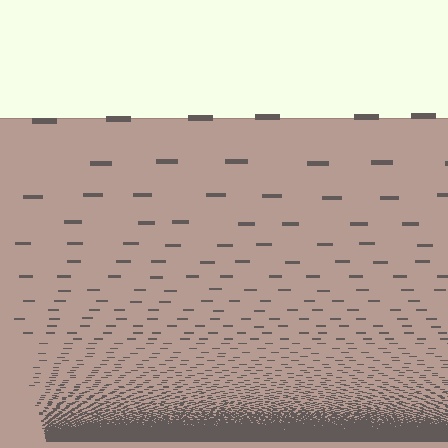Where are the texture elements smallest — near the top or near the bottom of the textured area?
Near the bottom.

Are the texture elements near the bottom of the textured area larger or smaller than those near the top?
Smaller. The gradient is inverted — elements near the bottom are smaller and denser.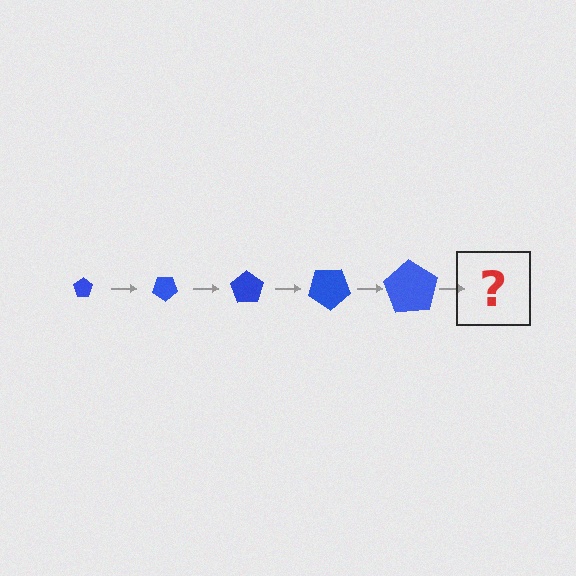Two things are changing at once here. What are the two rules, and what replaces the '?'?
The two rules are that the pentagon grows larger each step and it rotates 35 degrees each step. The '?' should be a pentagon, larger than the previous one and rotated 175 degrees from the start.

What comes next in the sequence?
The next element should be a pentagon, larger than the previous one and rotated 175 degrees from the start.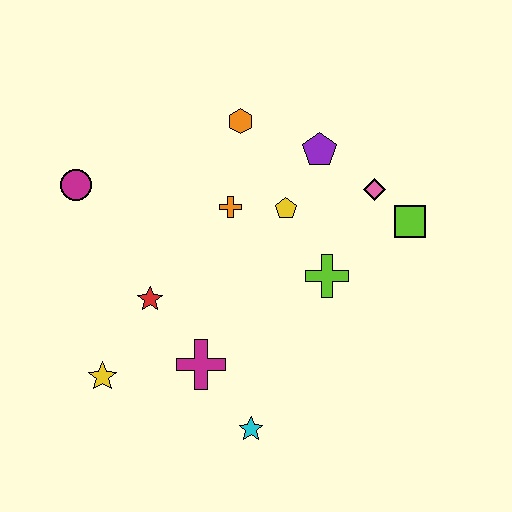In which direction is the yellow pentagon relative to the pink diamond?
The yellow pentagon is to the left of the pink diamond.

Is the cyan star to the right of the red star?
Yes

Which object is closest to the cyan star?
The magenta cross is closest to the cyan star.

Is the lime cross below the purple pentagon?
Yes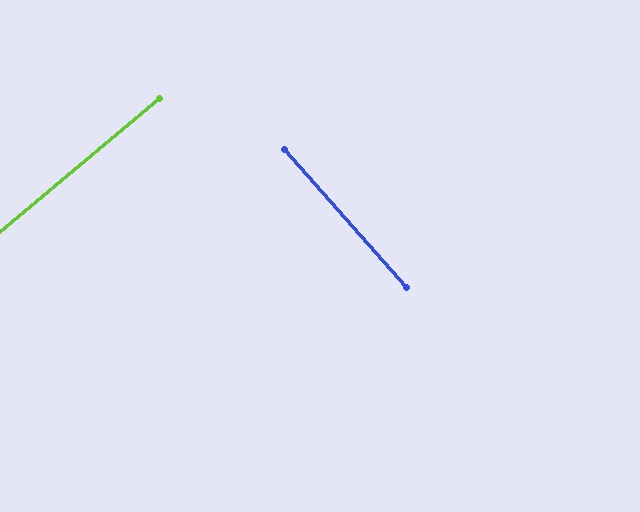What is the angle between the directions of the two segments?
Approximately 89 degrees.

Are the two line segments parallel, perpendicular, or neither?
Perpendicular — they meet at approximately 89°.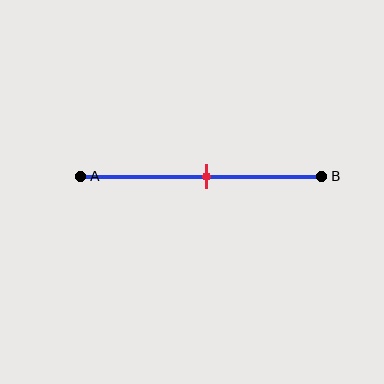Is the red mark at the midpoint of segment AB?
Yes, the mark is approximately at the midpoint.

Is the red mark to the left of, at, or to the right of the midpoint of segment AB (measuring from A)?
The red mark is approximately at the midpoint of segment AB.